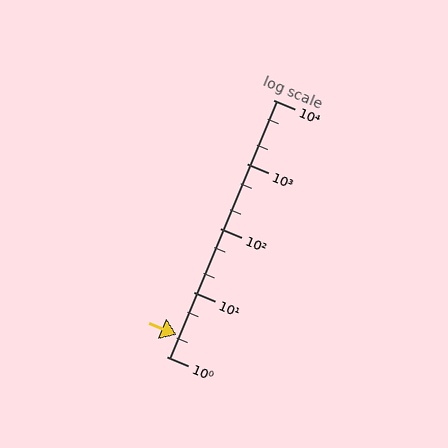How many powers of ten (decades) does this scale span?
The scale spans 4 decades, from 1 to 10000.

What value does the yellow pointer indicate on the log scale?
The pointer indicates approximately 2.2.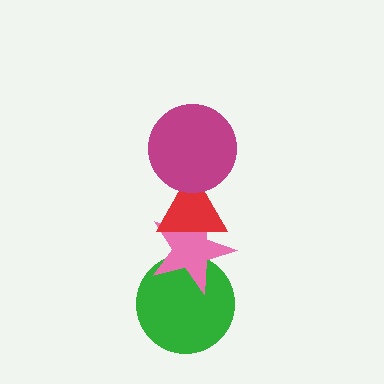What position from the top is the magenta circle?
The magenta circle is 1st from the top.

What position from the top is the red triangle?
The red triangle is 2nd from the top.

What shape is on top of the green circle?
The pink star is on top of the green circle.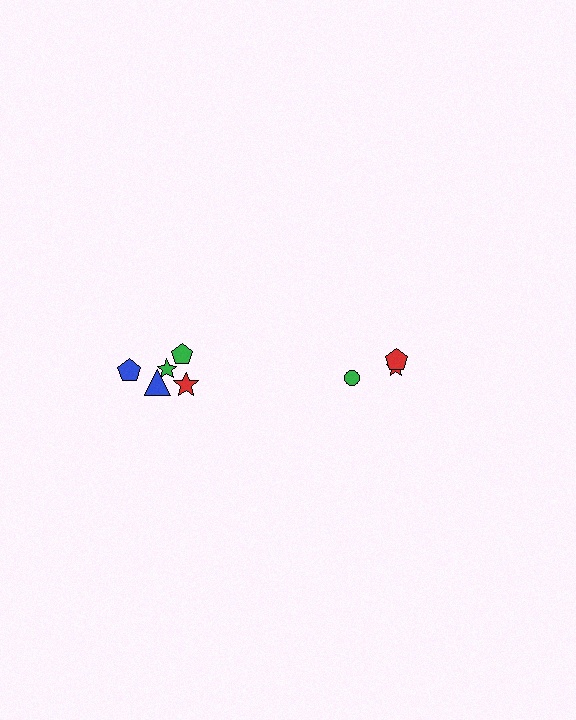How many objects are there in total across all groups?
There are 8 objects.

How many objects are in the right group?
There are 3 objects.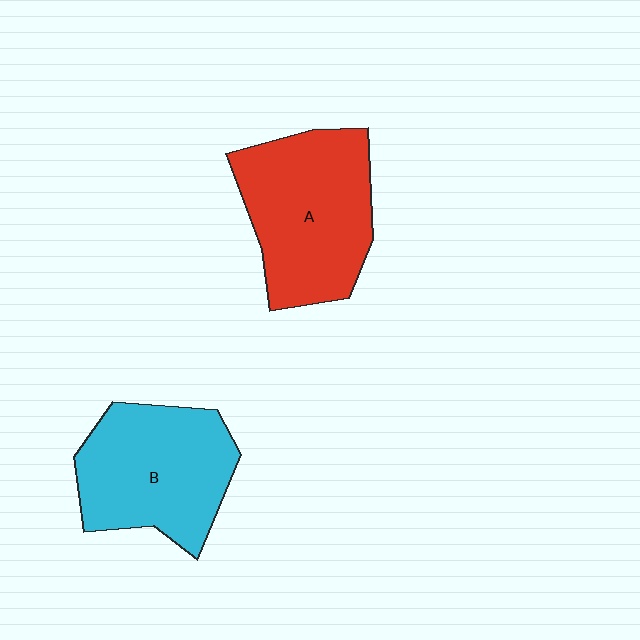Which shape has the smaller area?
Shape B (cyan).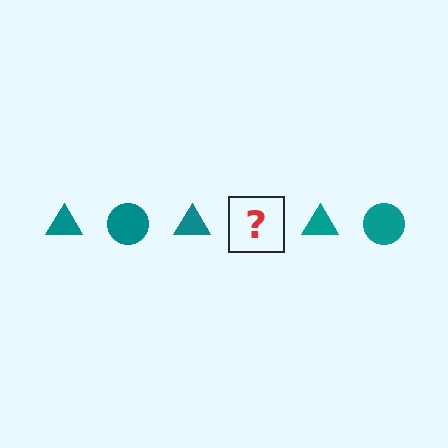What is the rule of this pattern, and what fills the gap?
The rule is that the pattern cycles through triangle, circle shapes in teal. The gap should be filled with a teal circle.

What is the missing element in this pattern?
The missing element is a teal circle.